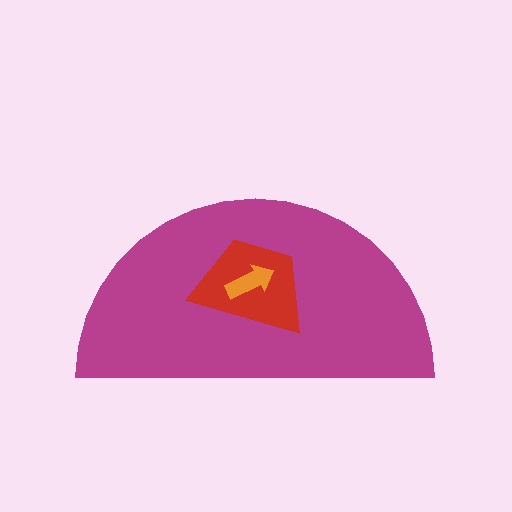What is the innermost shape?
The orange arrow.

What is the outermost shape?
The magenta semicircle.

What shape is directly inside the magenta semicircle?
The red trapezoid.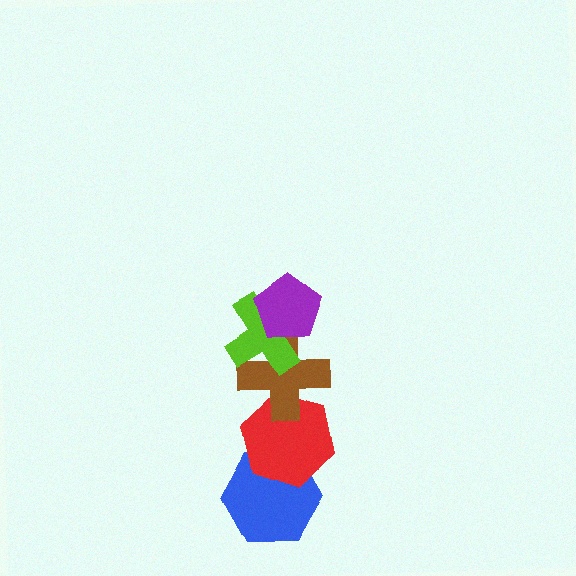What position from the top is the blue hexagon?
The blue hexagon is 5th from the top.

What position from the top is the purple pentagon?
The purple pentagon is 1st from the top.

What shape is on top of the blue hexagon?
The red hexagon is on top of the blue hexagon.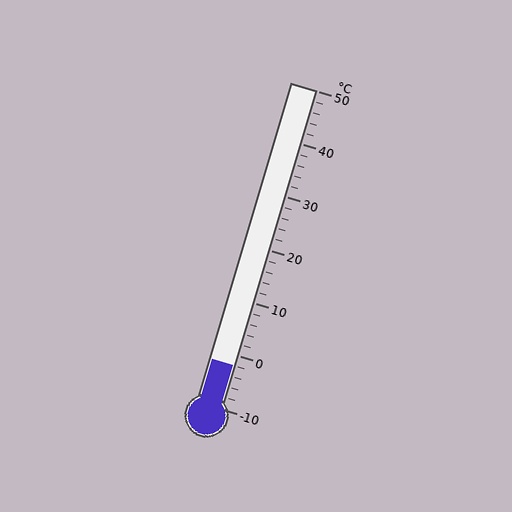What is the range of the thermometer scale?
The thermometer scale ranges from -10°C to 50°C.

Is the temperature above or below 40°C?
The temperature is below 40°C.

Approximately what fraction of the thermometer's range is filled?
The thermometer is filled to approximately 15% of its range.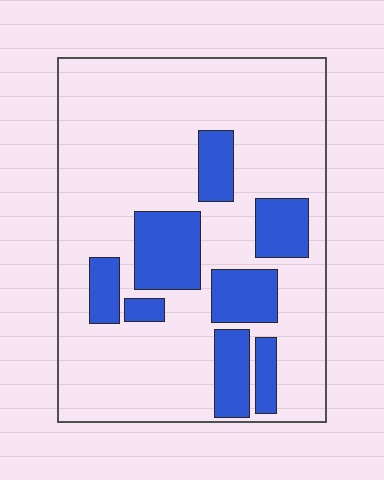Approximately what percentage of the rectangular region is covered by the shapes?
Approximately 25%.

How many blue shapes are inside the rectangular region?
8.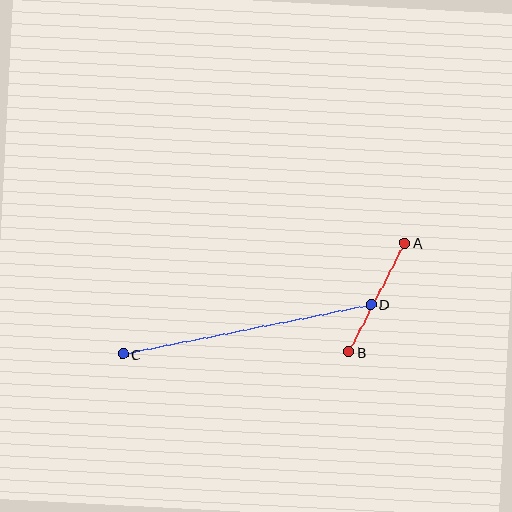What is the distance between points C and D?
The distance is approximately 253 pixels.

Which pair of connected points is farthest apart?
Points C and D are farthest apart.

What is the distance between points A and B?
The distance is approximately 122 pixels.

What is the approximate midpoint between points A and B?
The midpoint is at approximately (377, 297) pixels.